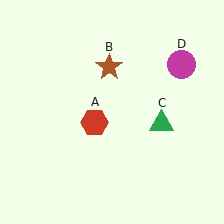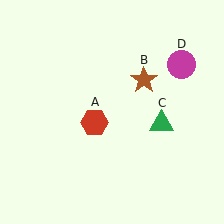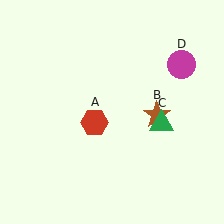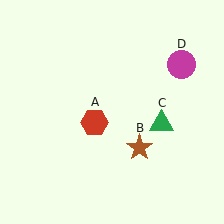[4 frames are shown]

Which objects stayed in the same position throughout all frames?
Red hexagon (object A) and green triangle (object C) and magenta circle (object D) remained stationary.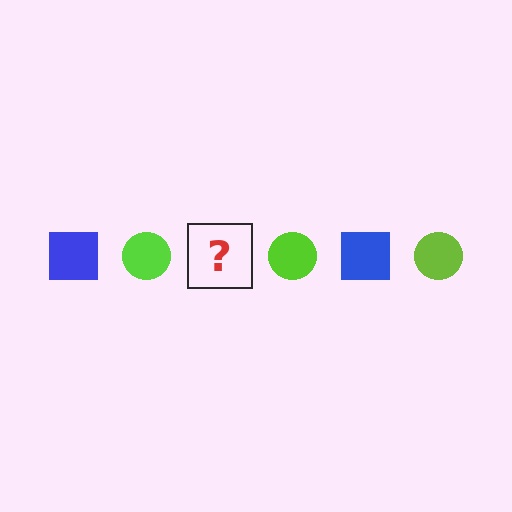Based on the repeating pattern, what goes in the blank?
The blank should be a blue square.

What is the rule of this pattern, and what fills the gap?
The rule is that the pattern alternates between blue square and lime circle. The gap should be filled with a blue square.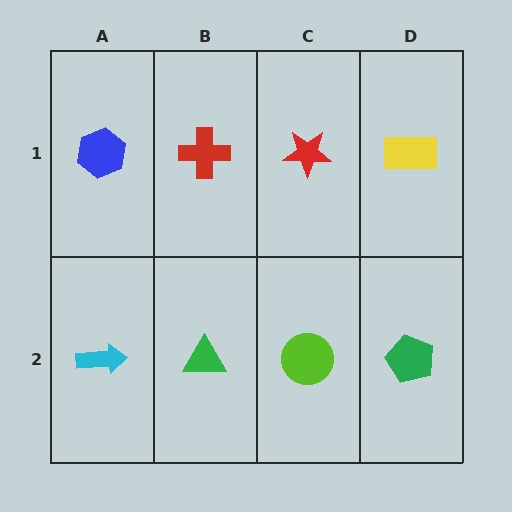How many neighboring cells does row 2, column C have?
3.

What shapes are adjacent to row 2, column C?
A red star (row 1, column C), a green triangle (row 2, column B), a green pentagon (row 2, column D).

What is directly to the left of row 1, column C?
A red cross.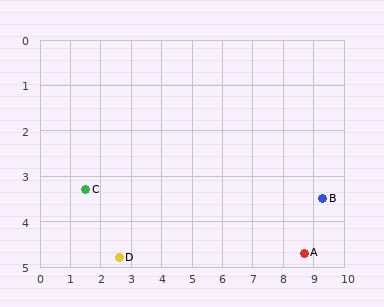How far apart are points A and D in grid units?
Points A and D are about 6.1 grid units apart.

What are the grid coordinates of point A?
Point A is at approximately (8.7, 4.7).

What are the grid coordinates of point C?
Point C is at approximately (1.5, 3.3).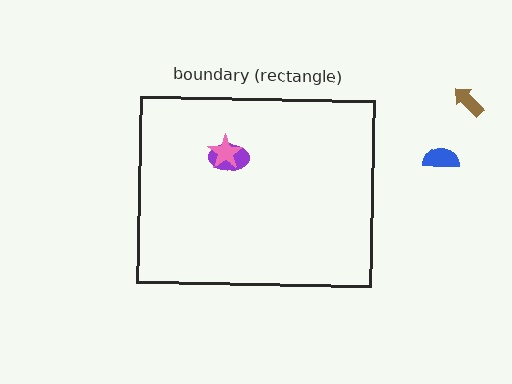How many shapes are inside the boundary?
2 inside, 2 outside.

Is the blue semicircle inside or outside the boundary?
Outside.